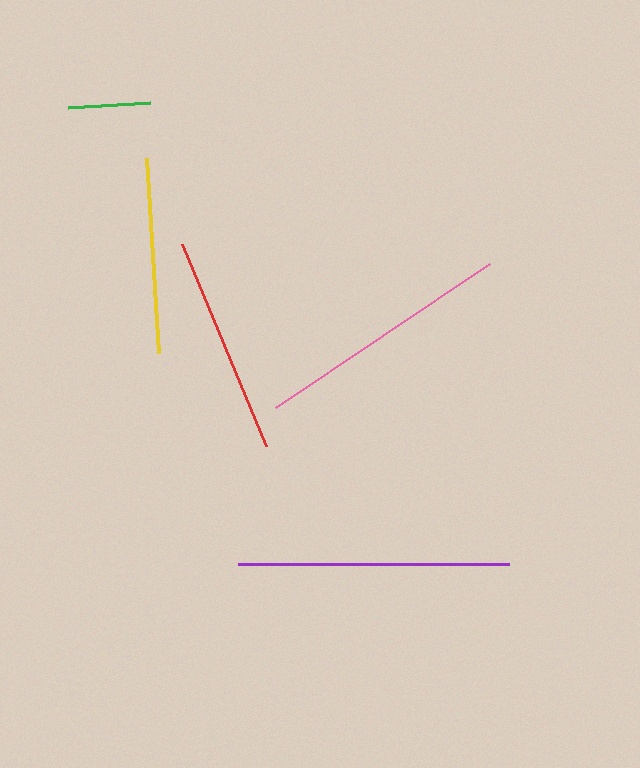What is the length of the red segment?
The red segment is approximately 219 pixels long.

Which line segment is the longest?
The purple line is the longest at approximately 270 pixels.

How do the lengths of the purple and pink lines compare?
The purple and pink lines are approximately the same length.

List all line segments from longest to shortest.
From longest to shortest: purple, pink, red, yellow, green.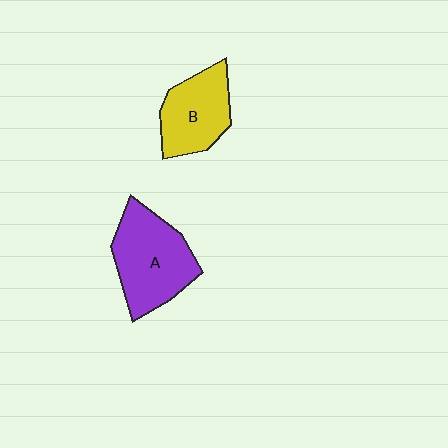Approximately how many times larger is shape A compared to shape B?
Approximately 1.3 times.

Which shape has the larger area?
Shape A (purple).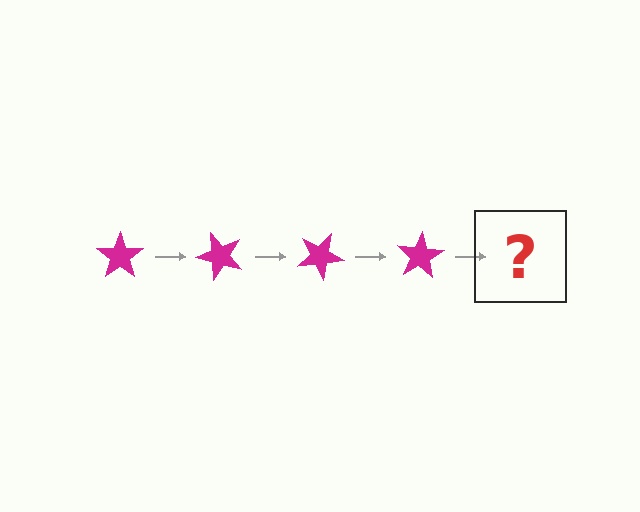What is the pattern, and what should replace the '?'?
The pattern is that the star rotates 50 degrees each step. The '?' should be a magenta star rotated 200 degrees.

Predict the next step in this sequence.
The next step is a magenta star rotated 200 degrees.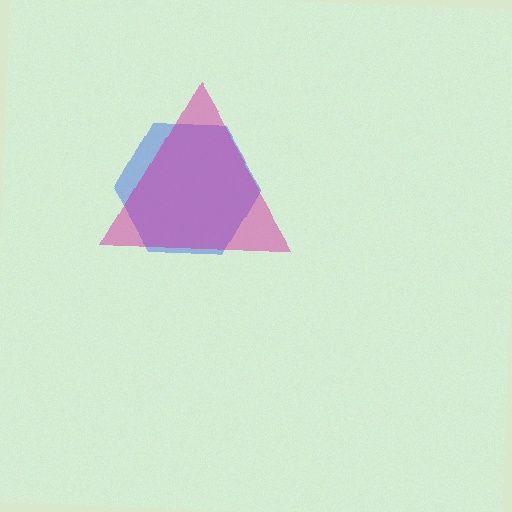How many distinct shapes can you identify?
There are 2 distinct shapes: a blue hexagon, a magenta triangle.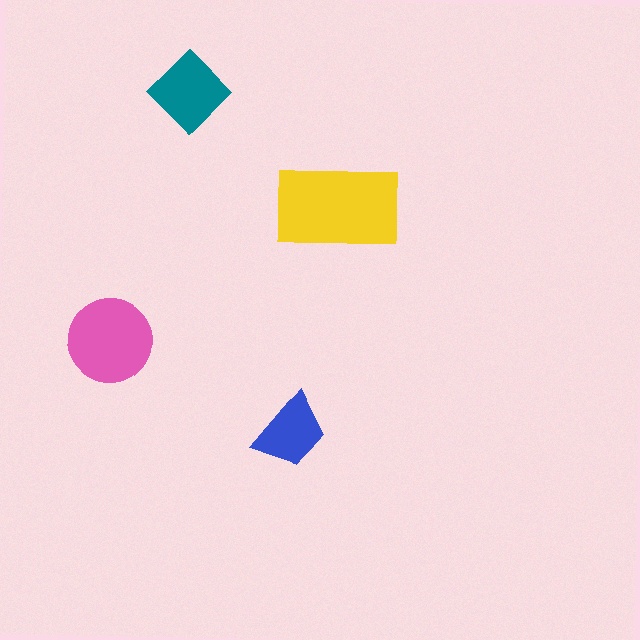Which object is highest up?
The teal diamond is topmost.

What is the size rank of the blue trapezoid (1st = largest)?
4th.